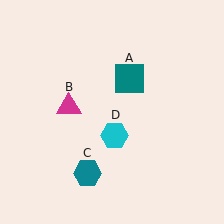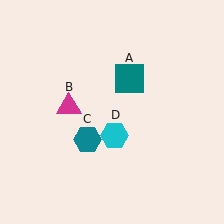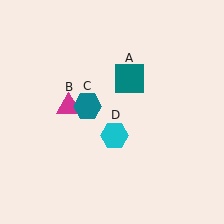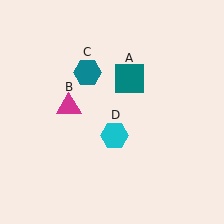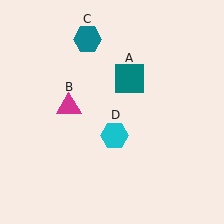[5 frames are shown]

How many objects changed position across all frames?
1 object changed position: teal hexagon (object C).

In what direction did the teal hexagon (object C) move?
The teal hexagon (object C) moved up.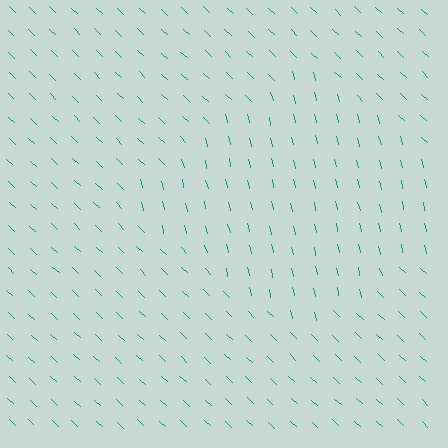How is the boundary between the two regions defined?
The boundary is defined purely by a change in line orientation (approximately 34 degrees difference). All lines are the same color and thickness.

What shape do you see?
I see a diamond.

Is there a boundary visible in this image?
Yes, there is a texture boundary formed by a change in line orientation.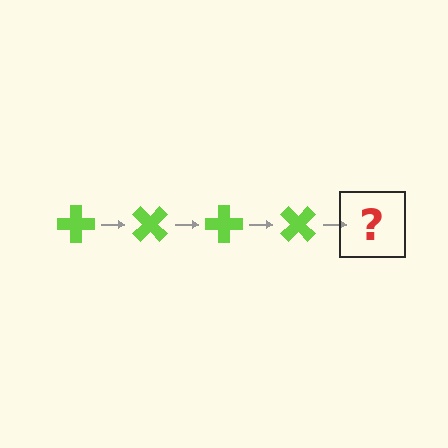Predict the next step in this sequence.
The next step is a lime cross rotated 180 degrees.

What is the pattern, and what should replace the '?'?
The pattern is that the cross rotates 45 degrees each step. The '?' should be a lime cross rotated 180 degrees.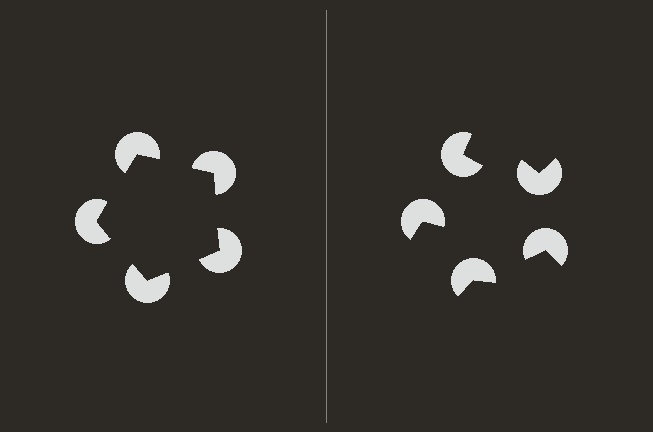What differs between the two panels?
The pac-man discs are positioned identically on both sides; only the wedge orientations differ. On the left they align to a pentagon; on the right they are misaligned.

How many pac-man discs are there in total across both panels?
10 — 5 on each side.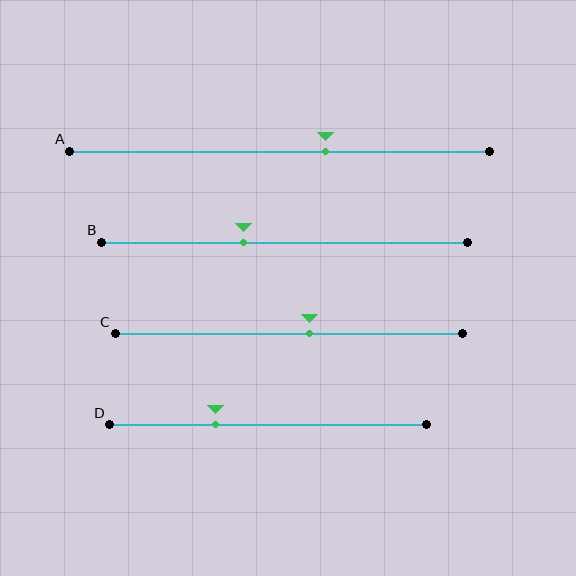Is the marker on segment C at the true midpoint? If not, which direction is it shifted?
No, the marker on segment C is shifted to the right by about 6% of the segment length.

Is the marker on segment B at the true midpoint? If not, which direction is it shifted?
No, the marker on segment B is shifted to the left by about 11% of the segment length.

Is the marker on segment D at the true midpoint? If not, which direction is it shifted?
No, the marker on segment D is shifted to the left by about 16% of the segment length.